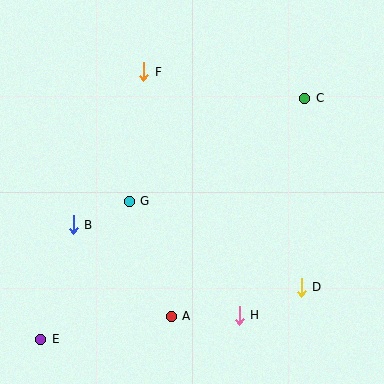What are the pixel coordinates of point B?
Point B is at (73, 225).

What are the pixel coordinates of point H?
Point H is at (239, 315).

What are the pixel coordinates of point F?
Point F is at (144, 72).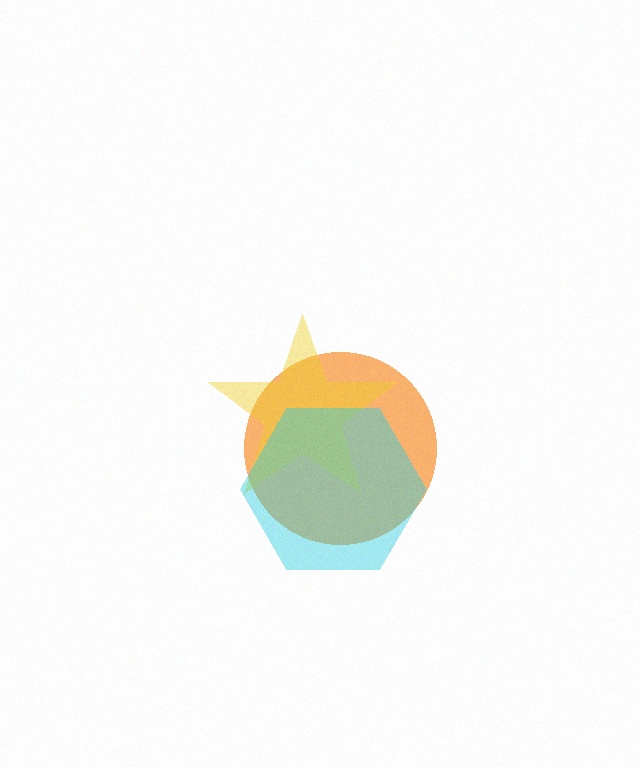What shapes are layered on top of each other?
The layered shapes are: an orange circle, a yellow star, a cyan hexagon.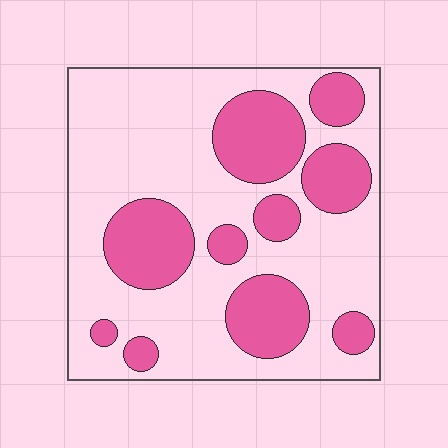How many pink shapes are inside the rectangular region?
10.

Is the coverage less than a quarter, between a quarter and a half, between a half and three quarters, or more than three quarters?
Between a quarter and a half.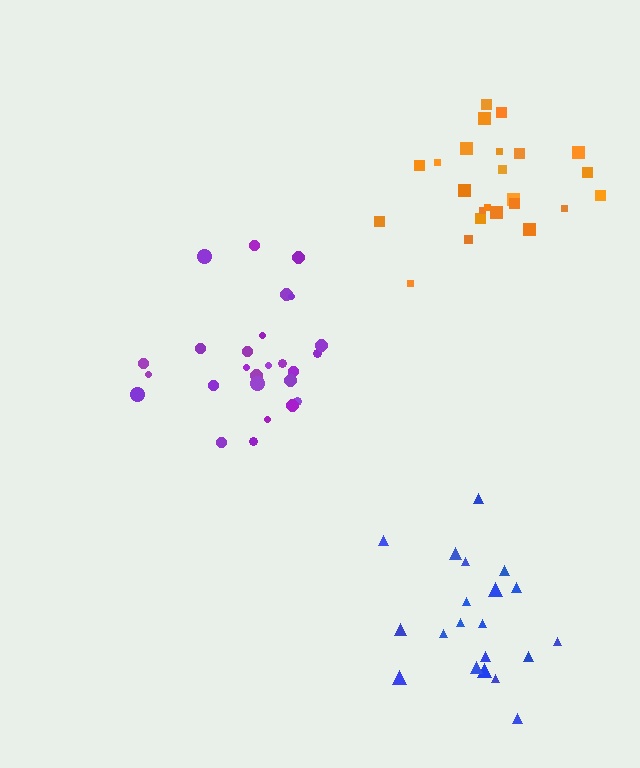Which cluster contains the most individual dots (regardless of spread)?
Purple (26).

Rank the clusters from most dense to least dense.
purple, blue, orange.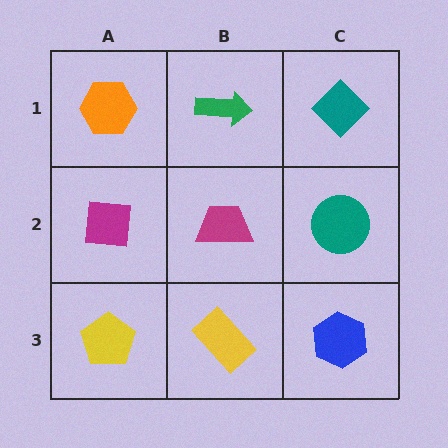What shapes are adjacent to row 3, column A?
A magenta square (row 2, column A), a yellow rectangle (row 3, column B).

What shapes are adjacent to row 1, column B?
A magenta trapezoid (row 2, column B), an orange hexagon (row 1, column A), a teal diamond (row 1, column C).